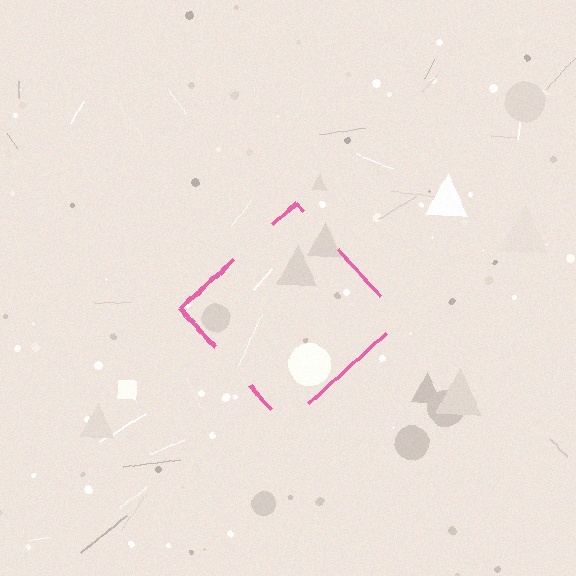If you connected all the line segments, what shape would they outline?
They would outline a diamond.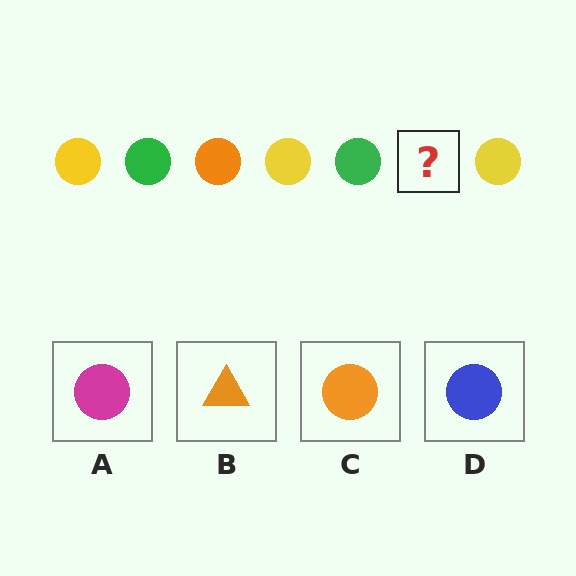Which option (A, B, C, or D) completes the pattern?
C.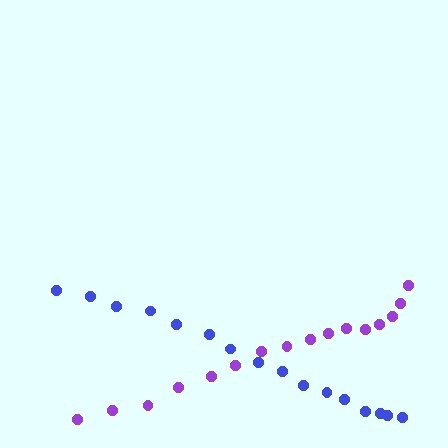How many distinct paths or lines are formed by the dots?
There are 2 distinct paths.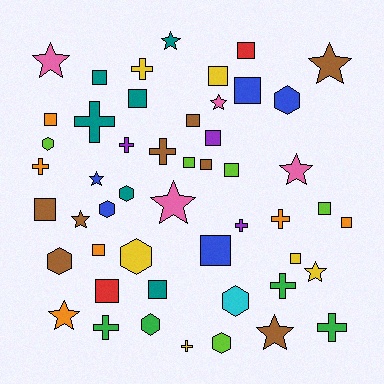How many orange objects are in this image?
There are 6 orange objects.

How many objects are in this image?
There are 50 objects.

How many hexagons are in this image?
There are 9 hexagons.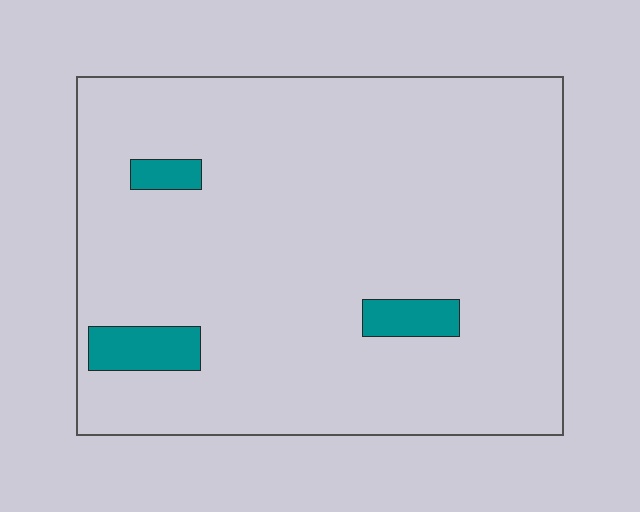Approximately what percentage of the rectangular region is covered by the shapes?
Approximately 5%.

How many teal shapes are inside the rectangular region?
3.